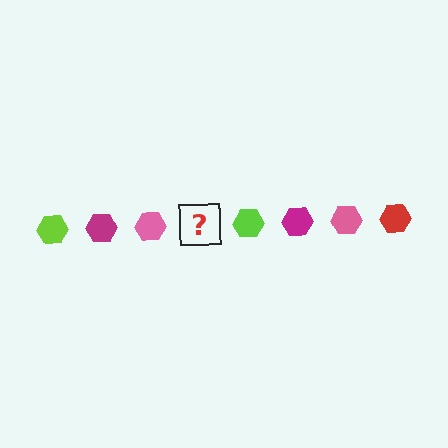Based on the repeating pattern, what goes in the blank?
The blank should be a red hexagon.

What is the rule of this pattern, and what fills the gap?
The rule is that the pattern cycles through lime, magenta, pink, red hexagons. The gap should be filled with a red hexagon.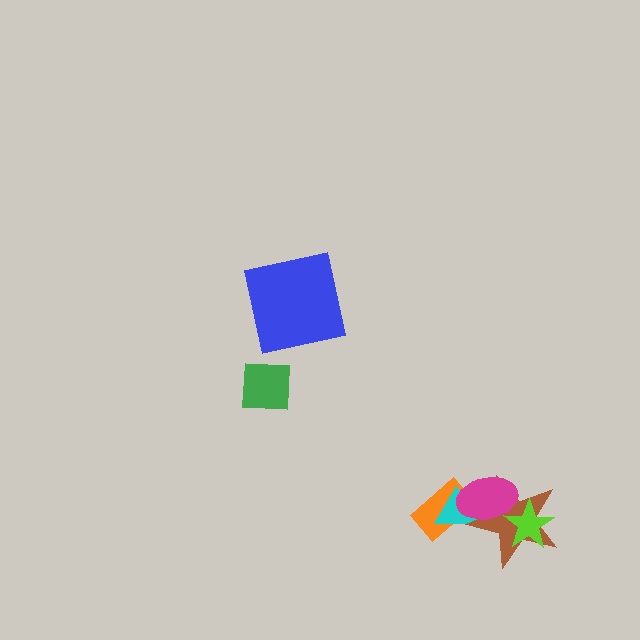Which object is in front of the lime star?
The magenta ellipse is in front of the lime star.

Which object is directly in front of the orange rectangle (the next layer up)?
The cyan triangle is directly in front of the orange rectangle.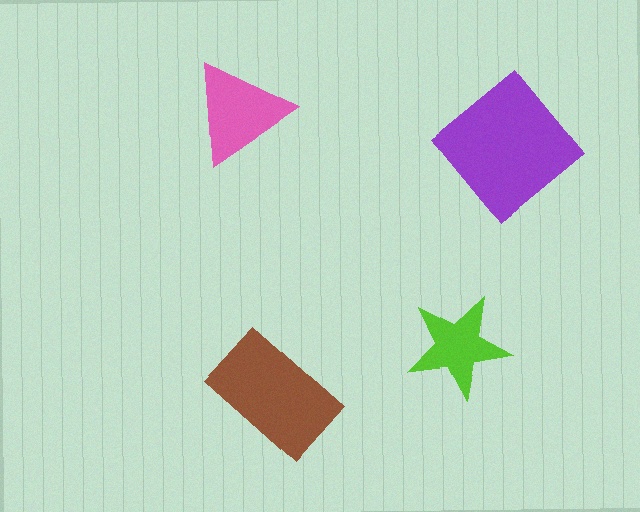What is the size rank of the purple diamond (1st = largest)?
1st.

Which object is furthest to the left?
The pink triangle is leftmost.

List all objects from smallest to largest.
The lime star, the pink triangle, the brown rectangle, the purple diamond.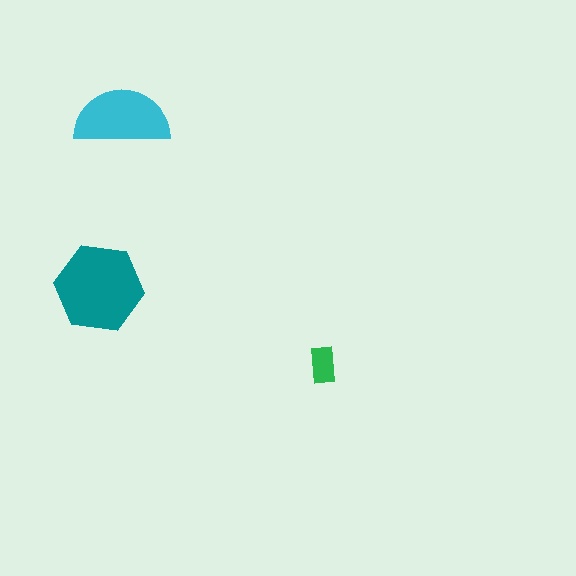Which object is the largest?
The teal hexagon.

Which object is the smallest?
The green rectangle.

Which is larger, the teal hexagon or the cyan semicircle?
The teal hexagon.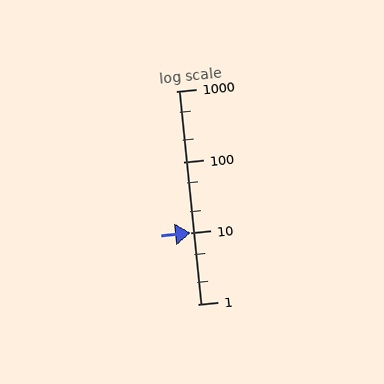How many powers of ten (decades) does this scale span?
The scale spans 3 decades, from 1 to 1000.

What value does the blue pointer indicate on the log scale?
The pointer indicates approximately 10.